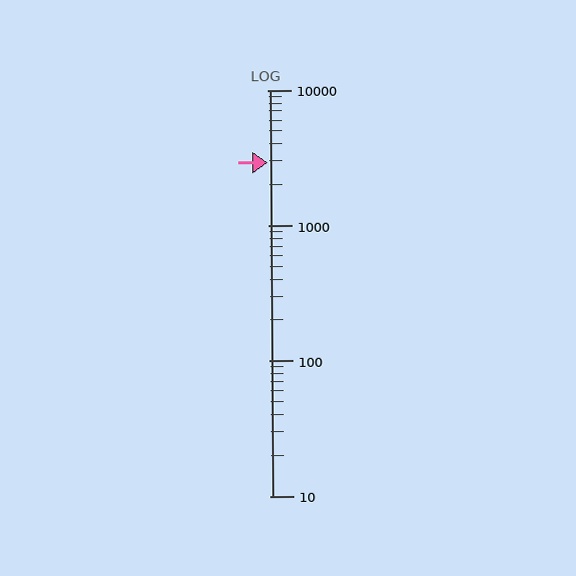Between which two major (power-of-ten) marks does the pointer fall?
The pointer is between 1000 and 10000.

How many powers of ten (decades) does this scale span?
The scale spans 3 decades, from 10 to 10000.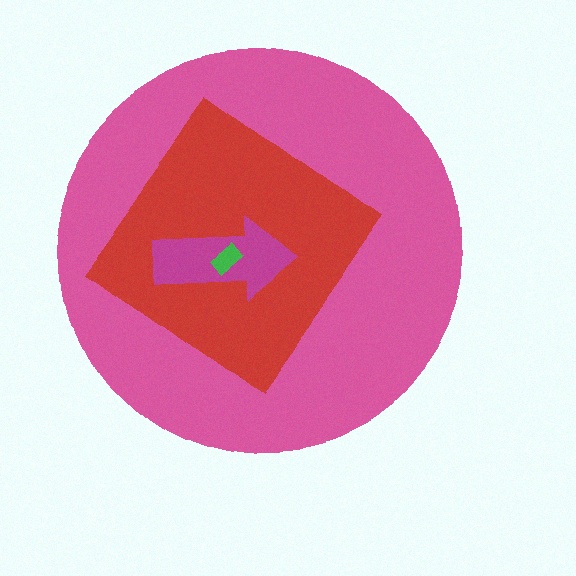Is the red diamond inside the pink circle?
Yes.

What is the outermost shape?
The pink circle.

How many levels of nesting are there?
4.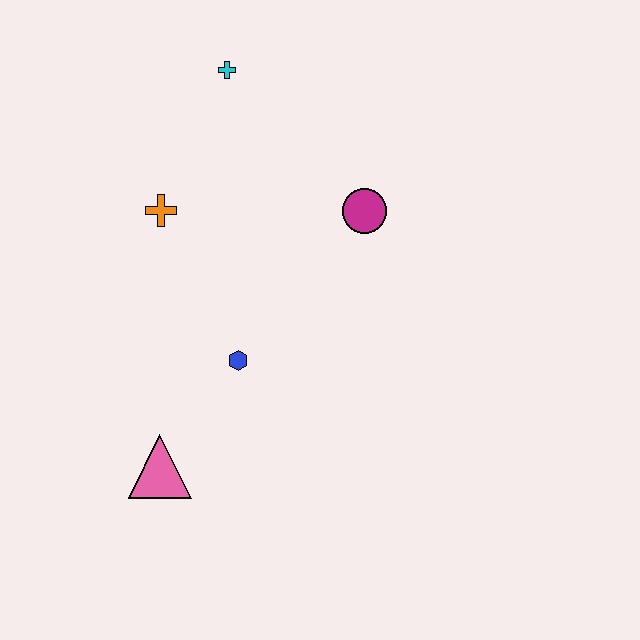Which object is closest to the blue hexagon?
The pink triangle is closest to the blue hexagon.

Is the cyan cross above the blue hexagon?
Yes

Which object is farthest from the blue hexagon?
The cyan cross is farthest from the blue hexagon.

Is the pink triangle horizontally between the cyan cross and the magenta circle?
No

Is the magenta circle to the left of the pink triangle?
No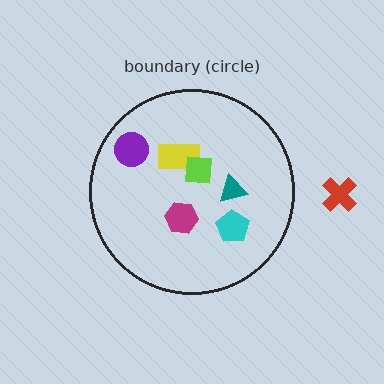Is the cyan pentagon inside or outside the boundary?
Inside.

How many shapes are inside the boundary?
6 inside, 1 outside.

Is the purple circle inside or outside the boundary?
Inside.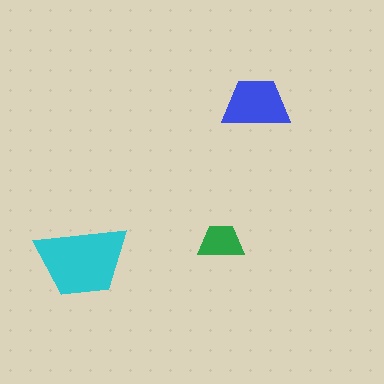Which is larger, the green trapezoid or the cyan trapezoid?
The cyan one.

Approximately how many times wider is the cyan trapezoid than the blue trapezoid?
About 1.5 times wider.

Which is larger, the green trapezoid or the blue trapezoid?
The blue one.